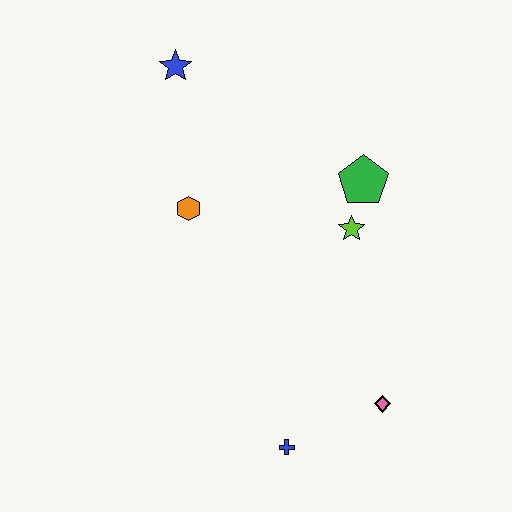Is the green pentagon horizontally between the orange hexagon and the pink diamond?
Yes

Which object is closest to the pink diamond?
The blue cross is closest to the pink diamond.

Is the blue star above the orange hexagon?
Yes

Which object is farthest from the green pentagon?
The blue cross is farthest from the green pentagon.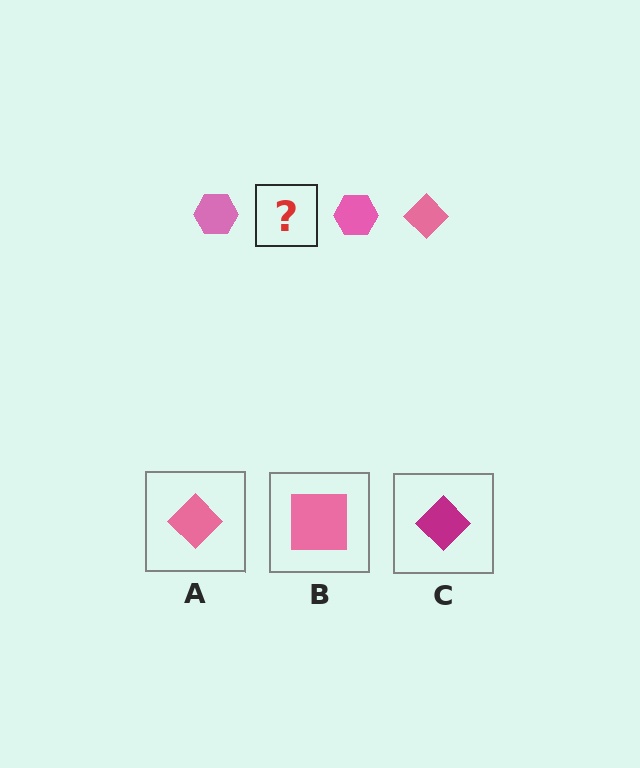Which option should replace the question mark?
Option A.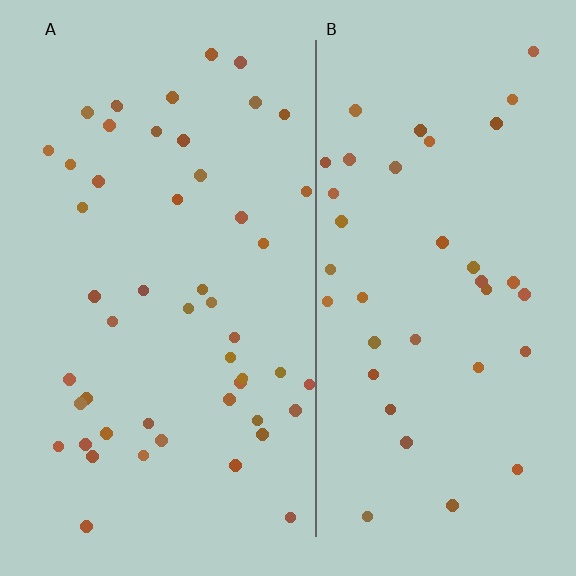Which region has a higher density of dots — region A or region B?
A (the left).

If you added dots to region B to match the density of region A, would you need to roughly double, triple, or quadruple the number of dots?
Approximately double.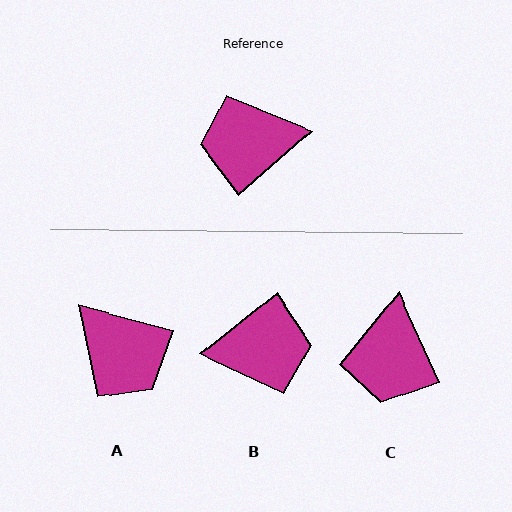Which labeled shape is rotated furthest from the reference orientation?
B, about 177 degrees away.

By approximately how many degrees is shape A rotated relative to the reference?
Approximately 124 degrees counter-clockwise.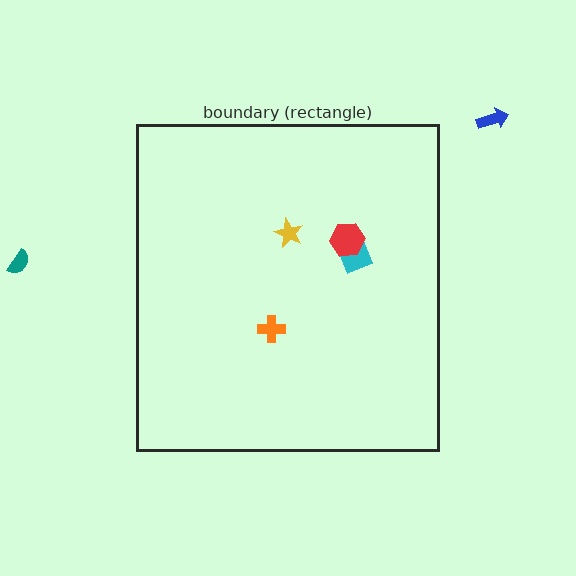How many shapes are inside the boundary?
4 inside, 2 outside.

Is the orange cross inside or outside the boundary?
Inside.